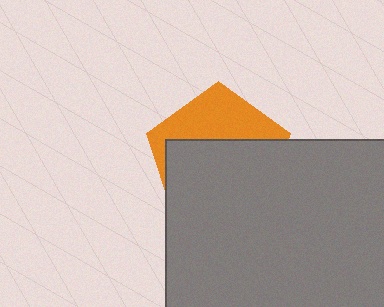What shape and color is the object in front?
The object in front is a gray square.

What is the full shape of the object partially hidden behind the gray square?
The partially hidden object is an orange pentagon.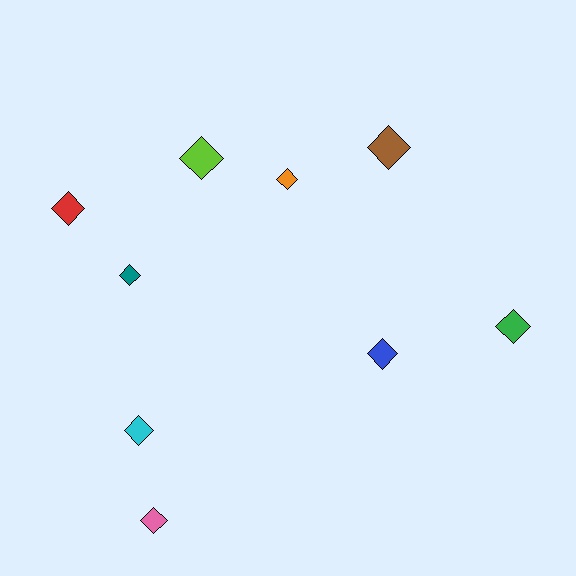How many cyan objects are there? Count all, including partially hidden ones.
There is 1 cyan object.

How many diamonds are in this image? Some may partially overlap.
There are 9 diamonds.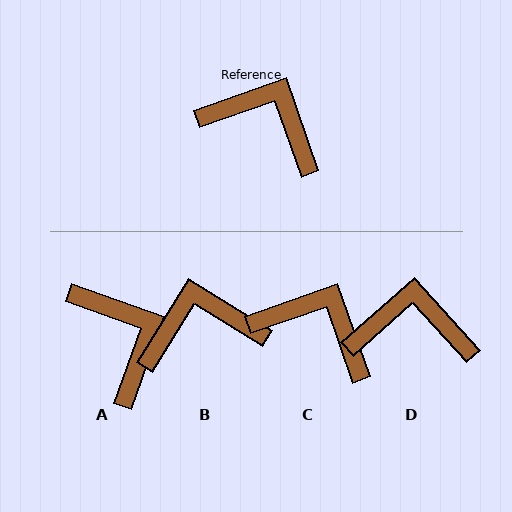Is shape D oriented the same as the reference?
No, it is off by about 23 degrees.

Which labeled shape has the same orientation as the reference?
C.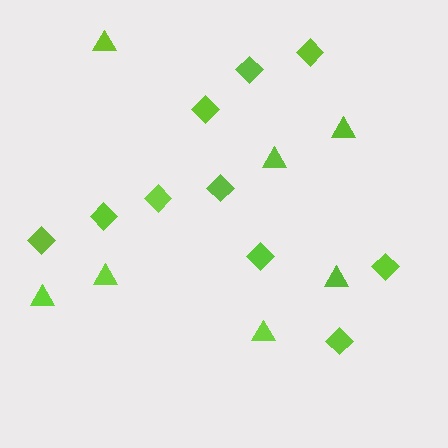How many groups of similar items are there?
There are 2 groups: one group of diamonds (10) and one group of triangles (7).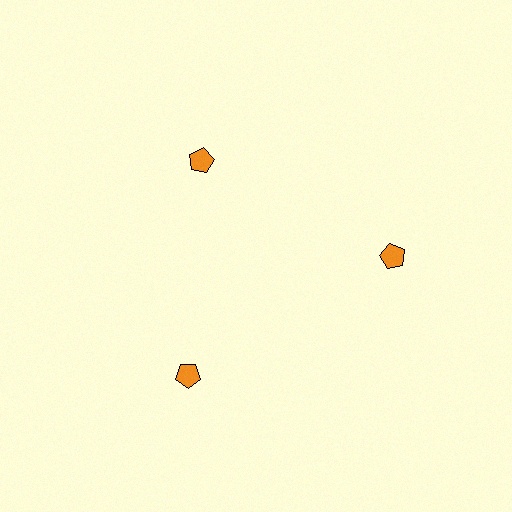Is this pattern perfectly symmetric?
No. The 3 orange pentagons are arranged in a ring, but one element near the 11 o'clock position is pulled inward toward the center, breaking the 3-fold rotational symmetry.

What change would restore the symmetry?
The symmetry would be restored by moving it outward, back onto the ring so that all 3 pentagons sit at equal angles and equal distance from the center.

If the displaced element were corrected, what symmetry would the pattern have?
It would have 3-fold rotational symmetry — the pattern would map onto itself every 120 degrees.